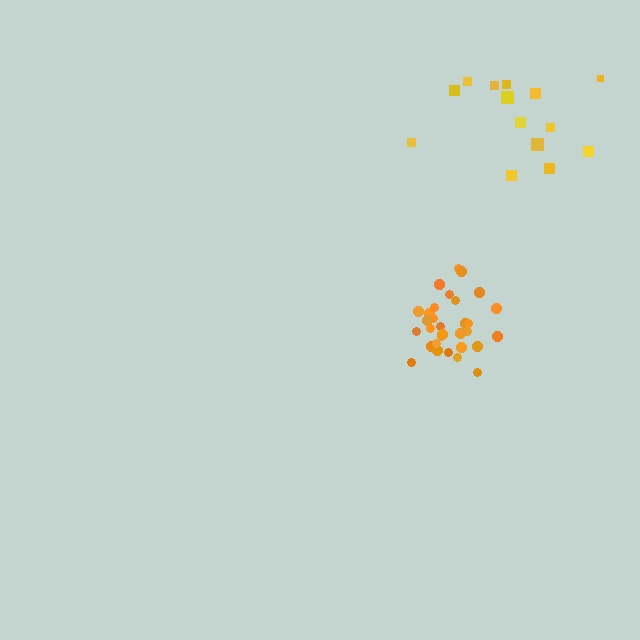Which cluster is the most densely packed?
Orange.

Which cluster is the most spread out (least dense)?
Yellow.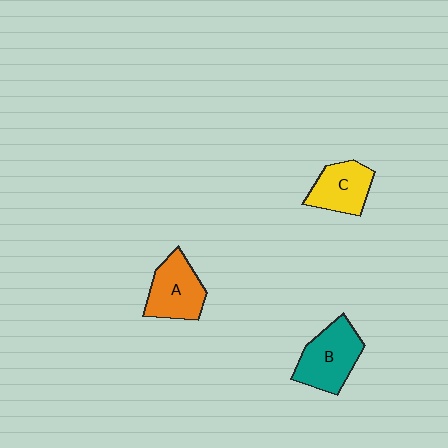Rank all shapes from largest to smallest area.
From largest to smallest: B (teal), A (orange), C (yellow).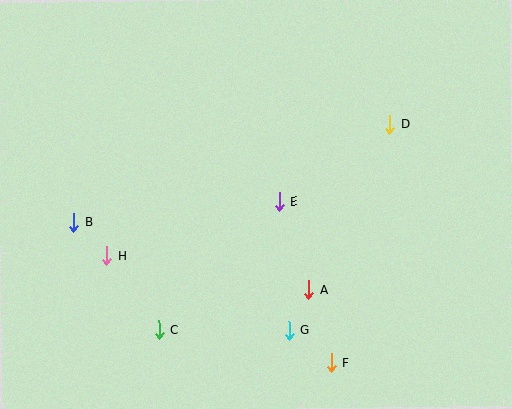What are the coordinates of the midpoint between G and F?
The midpoint between G and F is at (310, 347).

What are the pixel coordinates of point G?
Point G is at (289, 330).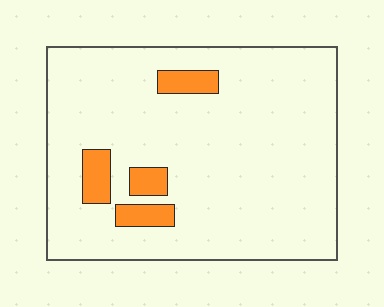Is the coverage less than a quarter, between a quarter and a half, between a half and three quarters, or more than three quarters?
Less than a quarter.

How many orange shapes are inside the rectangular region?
4.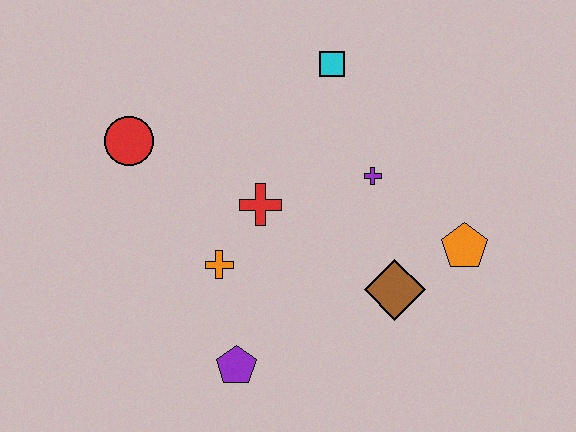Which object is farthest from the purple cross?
The red circle is farthest from the purple cross.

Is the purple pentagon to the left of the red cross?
Yes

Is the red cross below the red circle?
Yes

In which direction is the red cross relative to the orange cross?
The red cross is above the orange cross.